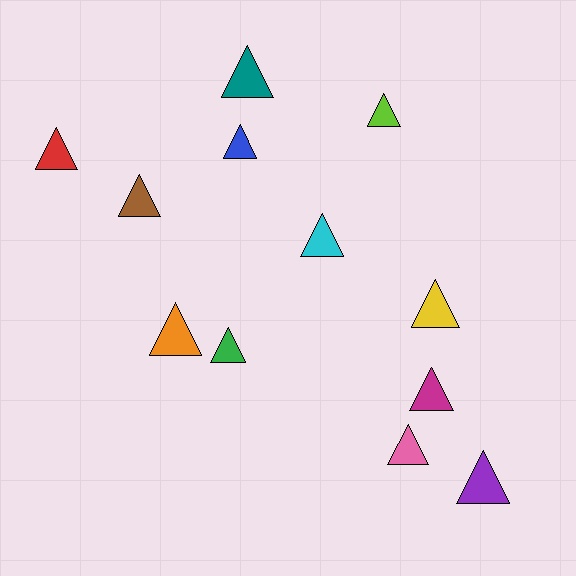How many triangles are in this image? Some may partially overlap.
There are 12 triangles.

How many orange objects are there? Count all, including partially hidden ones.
There is 1 orange object.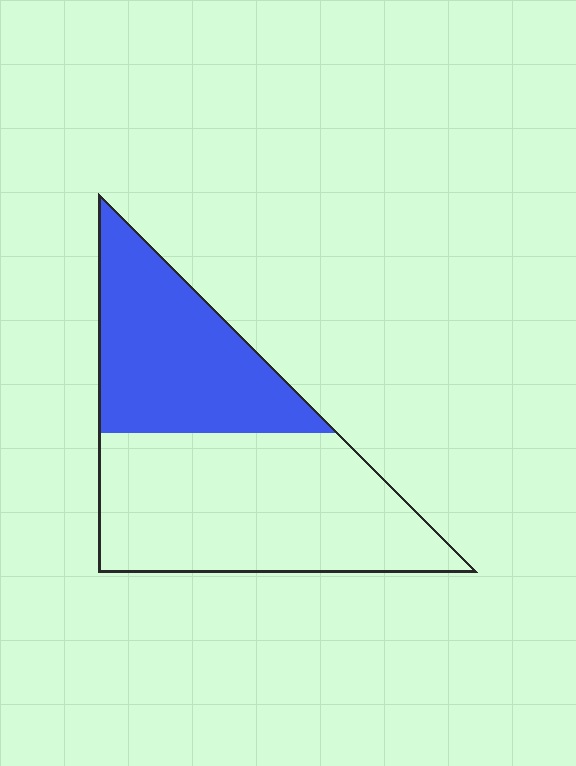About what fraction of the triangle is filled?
About two fifths (2/5).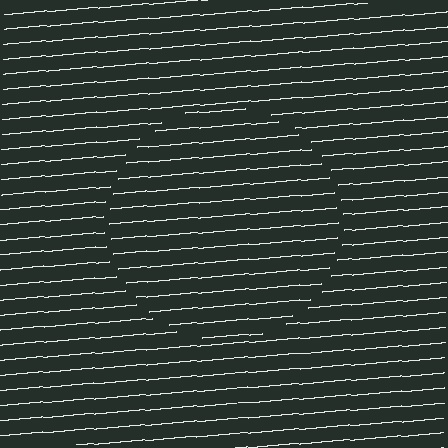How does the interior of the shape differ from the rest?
The interior of the shape contains the same grating, shifted by half a period — the contour is defined by the phase discontinuity where line-ends from the inner and outer gratings abut.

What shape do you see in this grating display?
An illusory circle. The interior of the shape contains the same grating, shifted by half a period — the contour is defined by the phase discontinuity where line-ends from the inner and outer gratings abut.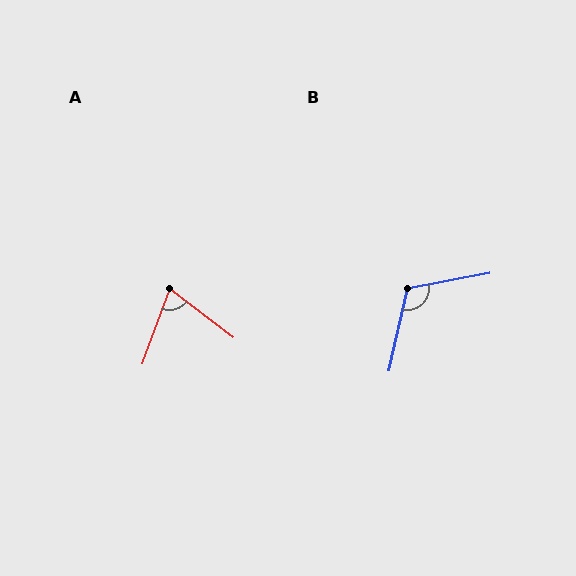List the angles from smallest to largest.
A (73°), B (113°).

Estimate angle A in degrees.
Approximately 73 degrees.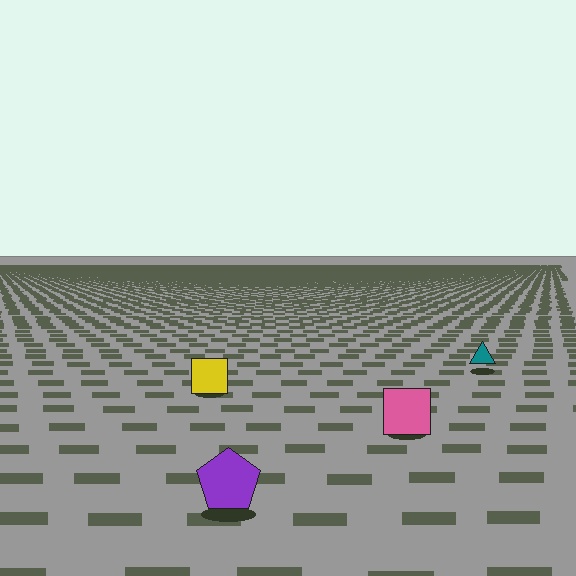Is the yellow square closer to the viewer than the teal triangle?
Yes. The yellow square is closer — you can tell from the texture gradient: the ground texture is coarser near it.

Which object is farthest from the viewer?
The teal triangle is farthest from the viewer. It appears smaller and the ground texture around it is denser.